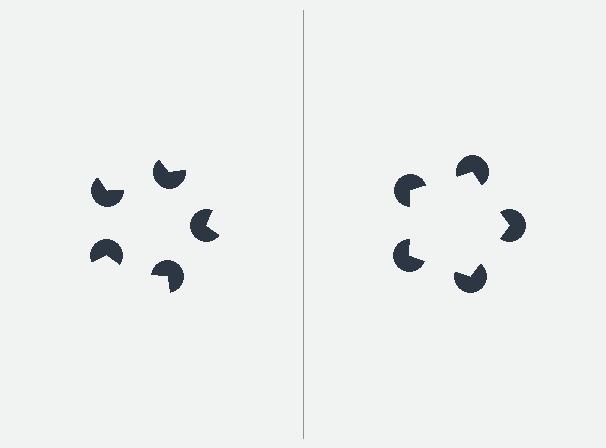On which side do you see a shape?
An illusory pentagon appears on the right side. On the left side the wedge cuts are rotated, so no coherent shape forms.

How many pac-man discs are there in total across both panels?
10 — 5 on each side.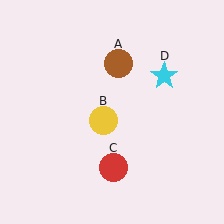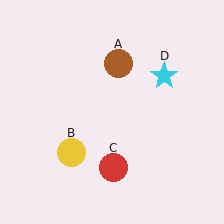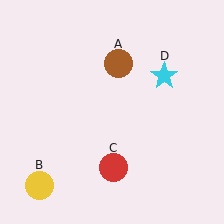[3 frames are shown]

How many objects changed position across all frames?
1 object changed position: yellow circle (object B).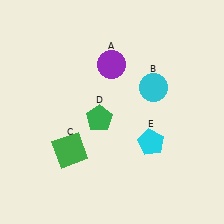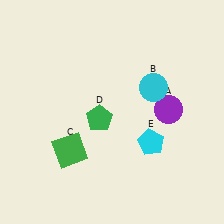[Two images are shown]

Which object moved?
The purple circle (A) moved right.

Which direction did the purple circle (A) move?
The purple circle (A) moved right.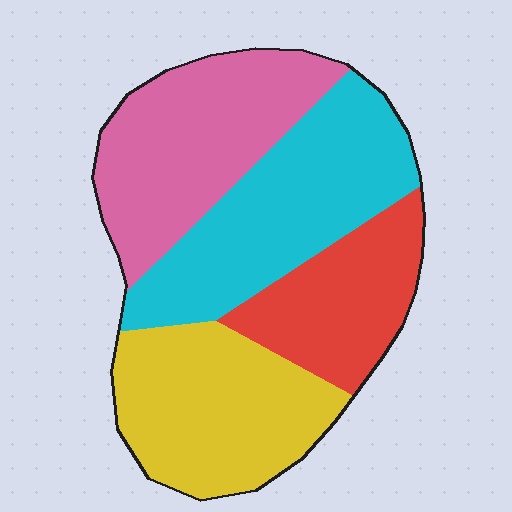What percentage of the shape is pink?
Pink covers roughly 25% of the shape.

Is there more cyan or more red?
Cyan.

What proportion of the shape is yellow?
Yellow covers 26% of the shape.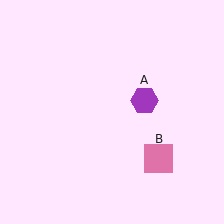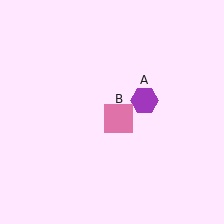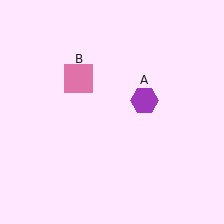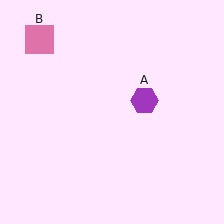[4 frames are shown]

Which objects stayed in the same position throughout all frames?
Purple hexagon (object A) remained stationary.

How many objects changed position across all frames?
1 object changed position: pink square (object B).